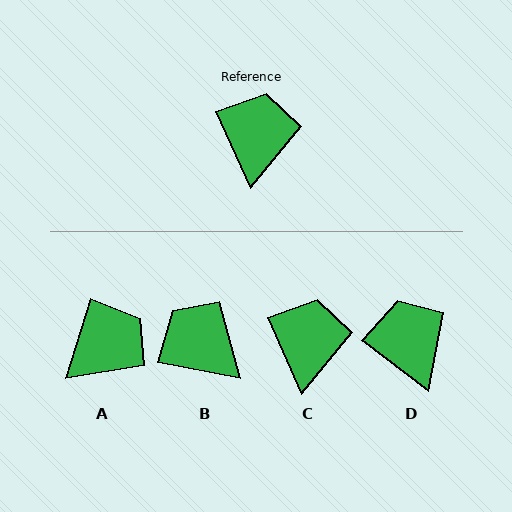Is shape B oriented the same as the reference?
No, it is off by about 55 degrees.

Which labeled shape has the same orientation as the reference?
C.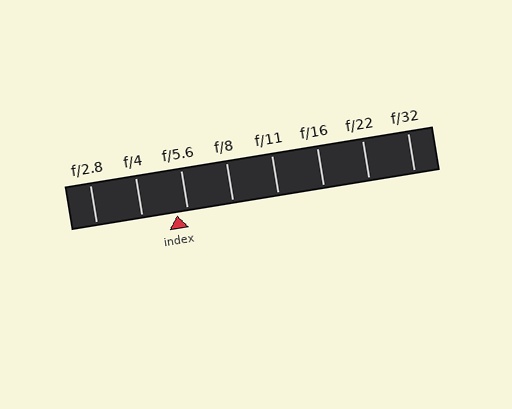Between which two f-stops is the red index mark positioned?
The index mark is between f/4 and f/5.6.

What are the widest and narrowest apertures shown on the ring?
The widest aperture shown is f/2.8 and the narrowest is f/32.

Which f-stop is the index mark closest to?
The index mark is closest to f/5.6.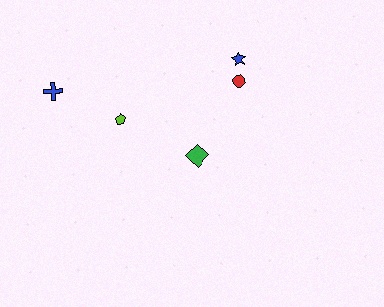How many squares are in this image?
There are no squares.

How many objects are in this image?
There are 5 objects.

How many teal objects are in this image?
There are no teal objects.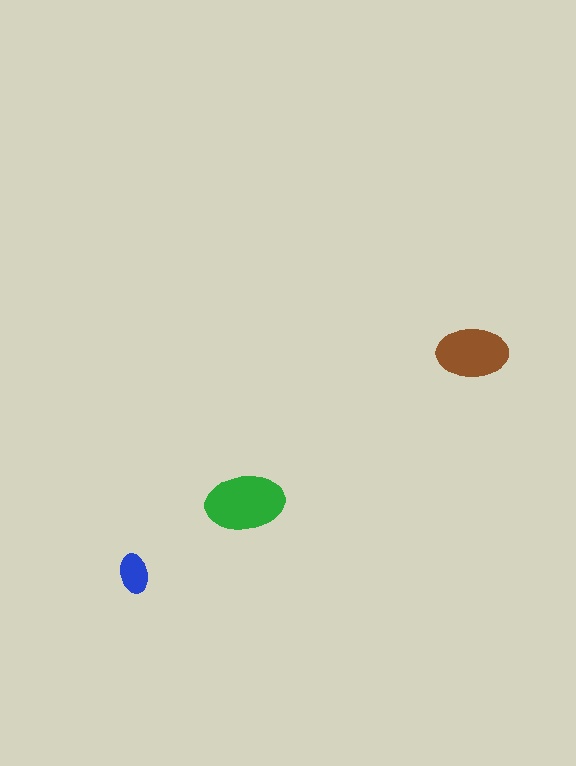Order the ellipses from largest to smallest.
the green one, the brown one, the blue one.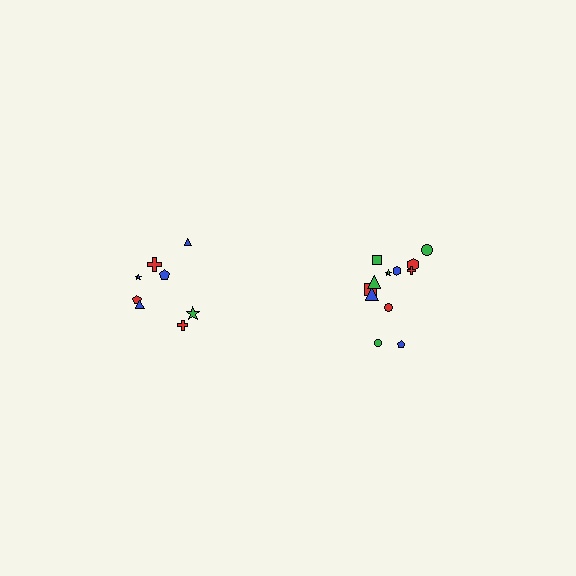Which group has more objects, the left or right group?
The right group.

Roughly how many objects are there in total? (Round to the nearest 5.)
Roughly 20 objects in total.